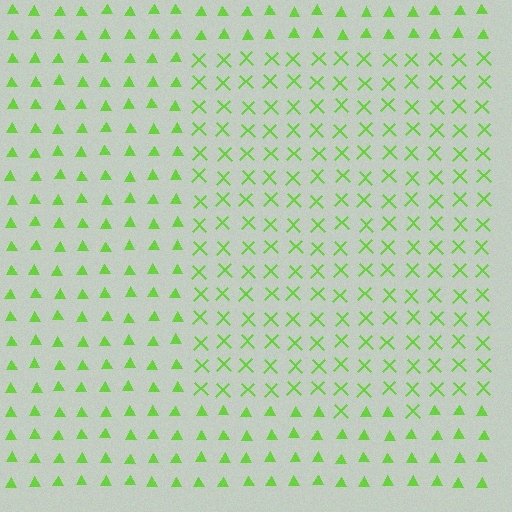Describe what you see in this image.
The image is filled with small lime elements arranged in a uniform grid. A rectangle-shaped region contains X marks, while the surrounding area contains triangles. The boundary is defined purely by the change in element shape.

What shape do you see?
I see a rectangle.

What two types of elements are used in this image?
The image uses X marks inside the rectangle region and triangles outside it.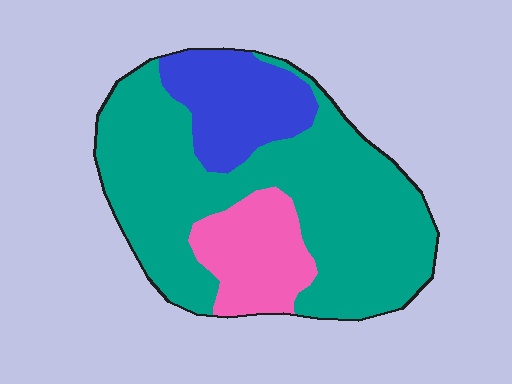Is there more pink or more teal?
Teal.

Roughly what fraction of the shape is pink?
Pink takes up about one sixth (1/6) of the shape.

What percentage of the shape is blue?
Blue covers around 20% of the shape.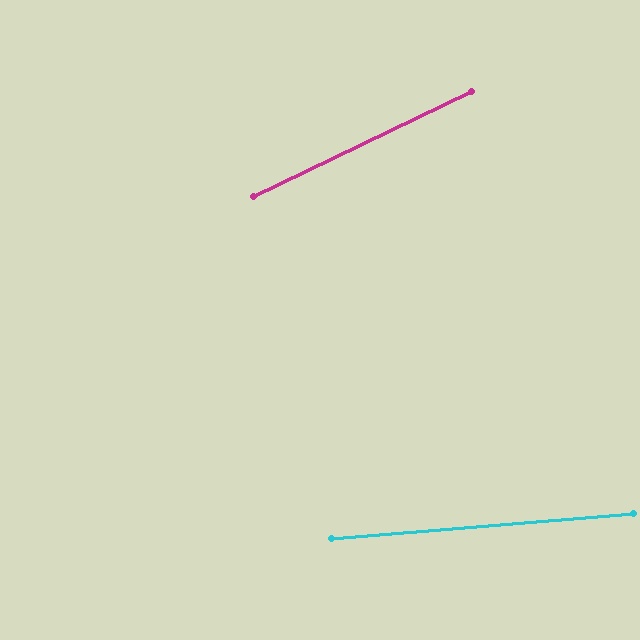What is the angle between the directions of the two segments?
Approximately 21 degrees.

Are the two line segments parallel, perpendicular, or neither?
Neither parallel nor perpendicular — they differ by about 21°.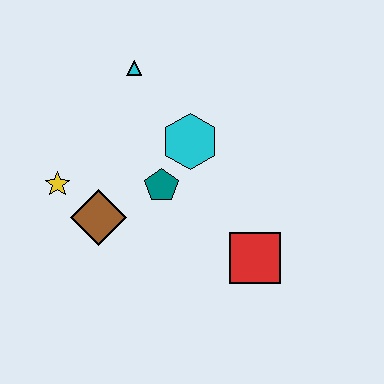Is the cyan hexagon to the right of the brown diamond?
Yes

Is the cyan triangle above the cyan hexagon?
Yes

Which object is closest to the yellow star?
The brown diamond is closest to the yellow star.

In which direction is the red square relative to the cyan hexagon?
The red square is below the cyan hexagon.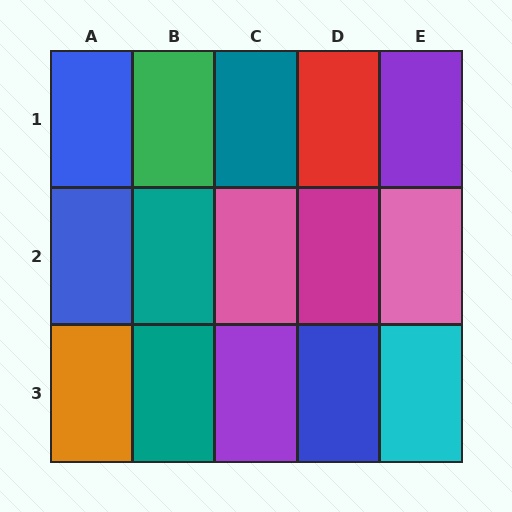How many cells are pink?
2 cells are pink.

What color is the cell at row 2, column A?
Blue.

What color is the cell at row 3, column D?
Blue.